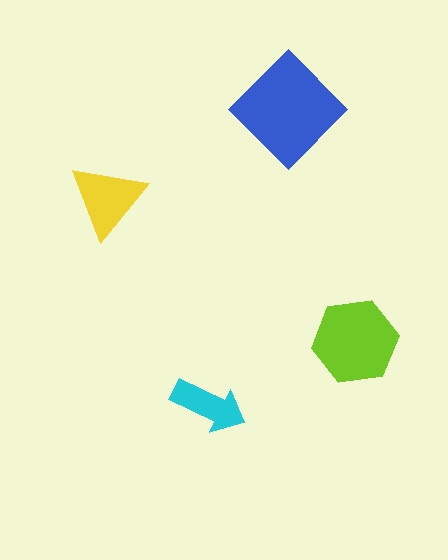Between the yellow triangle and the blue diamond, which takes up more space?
The blue diamond.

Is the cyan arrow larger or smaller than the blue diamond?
Smaller.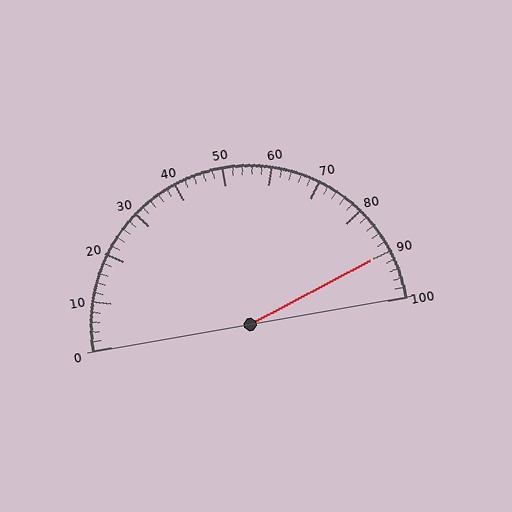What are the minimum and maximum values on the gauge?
The gauge ranges from 0 to 100.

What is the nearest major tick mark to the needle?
The nearest major tick mark is 90.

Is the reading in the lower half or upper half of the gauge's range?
The reading is in the upper half of the range (0 to 100).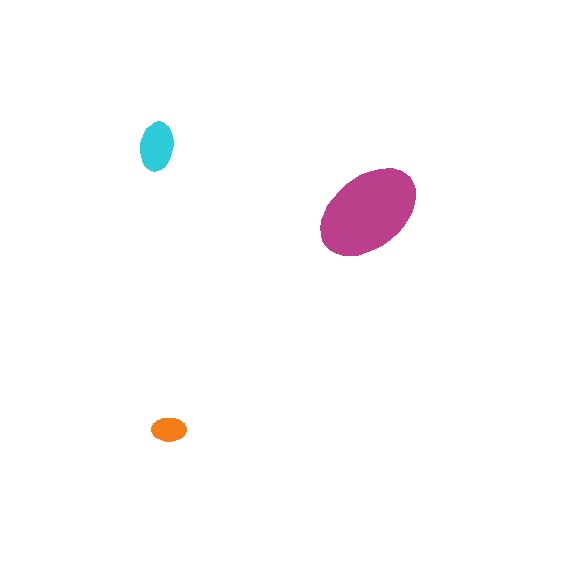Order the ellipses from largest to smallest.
the magenta one, the cyan one, the orange one.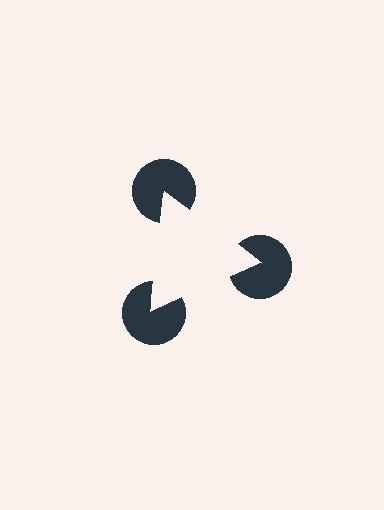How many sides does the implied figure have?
3 sides.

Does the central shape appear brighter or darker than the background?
It typically appears slightly brighter than the background, even though no actual brightness change is drawn.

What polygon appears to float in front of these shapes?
An illusory triangle — its edges are inferred from the aligned wedge cuts in the pac-man discs, not physically drawn.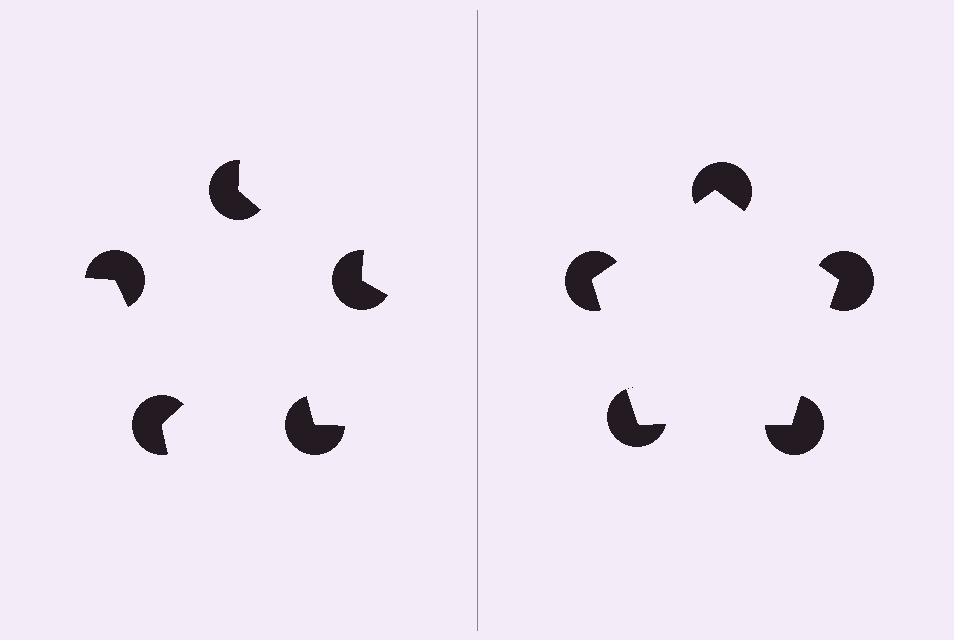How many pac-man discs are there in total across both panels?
10 — 5 on each side.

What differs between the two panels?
The pac-man discs are positioned identically on both sides; only the wedge orientations differ. On the right they align to a pentagon; on the left they are misaligned.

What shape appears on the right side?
An illusory pentagon.